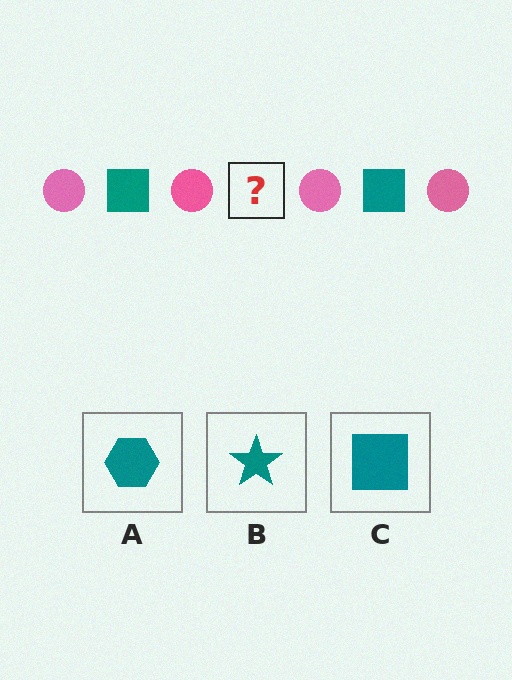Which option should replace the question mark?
Option C.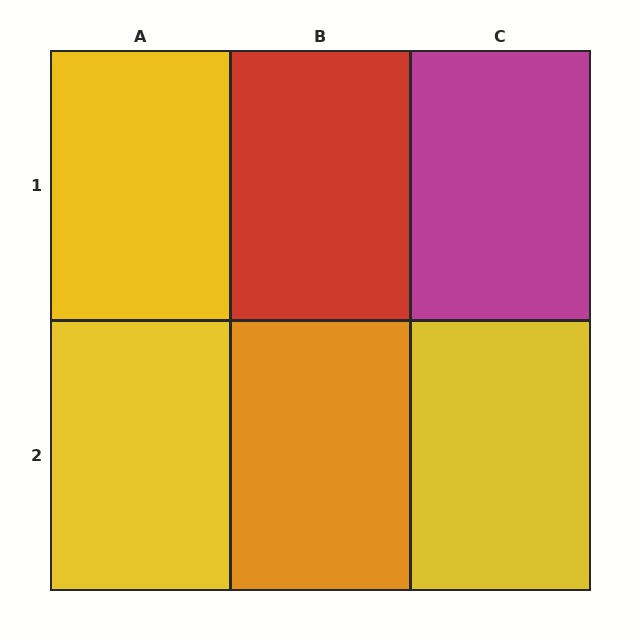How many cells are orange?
1 cell is orange.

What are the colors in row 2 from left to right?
Yellow, orange, yellow.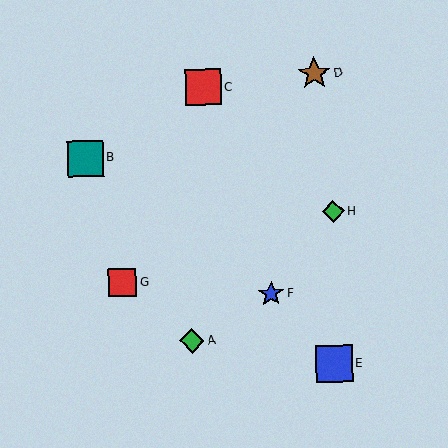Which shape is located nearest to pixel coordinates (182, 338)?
The green diamond (labeled A) at (192, 341) is nearest to that location.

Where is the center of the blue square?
The center of the blue square is at (334, 364).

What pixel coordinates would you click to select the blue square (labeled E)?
Click at (334, 364) to select the blue square E.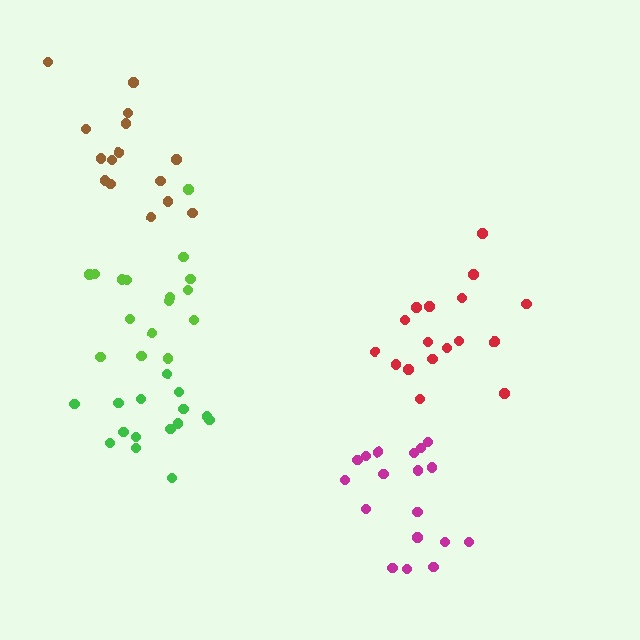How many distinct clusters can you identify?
There are 5 distinct clusters.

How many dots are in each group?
Group 1: 17 dots, Group 2: 16 dots, Group 3: 15 dots, Group 4: 18 dots, Group 5: 15 dots (81 total).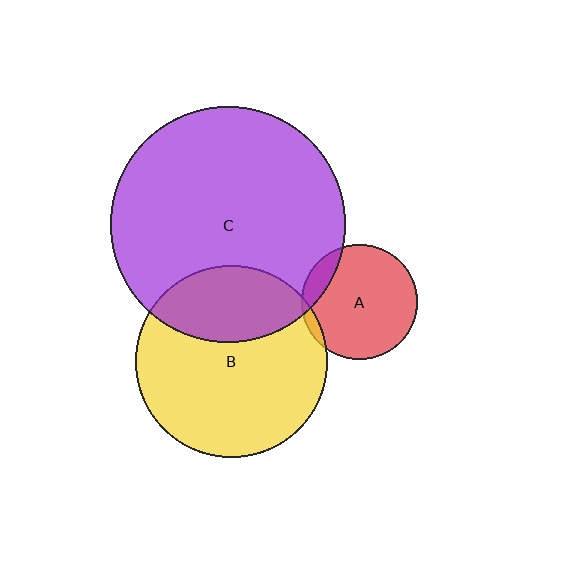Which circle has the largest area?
Circle C (purple).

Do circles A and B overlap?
Yes.